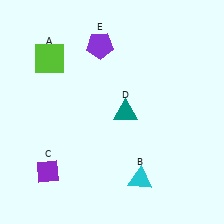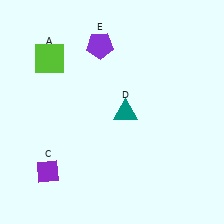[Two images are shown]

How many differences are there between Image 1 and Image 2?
There is 1 difference between the two images.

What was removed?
The cyan triangle (B) was removed in Image 2.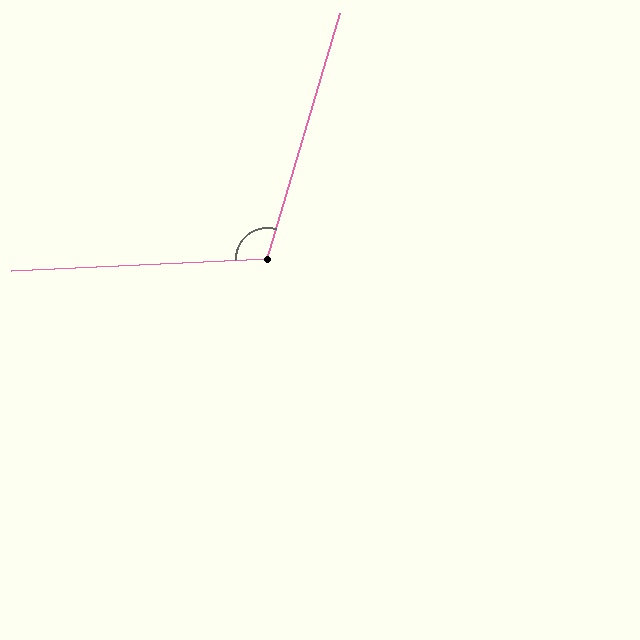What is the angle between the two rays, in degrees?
Approximately 109 degrees.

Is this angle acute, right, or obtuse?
It is obtuse.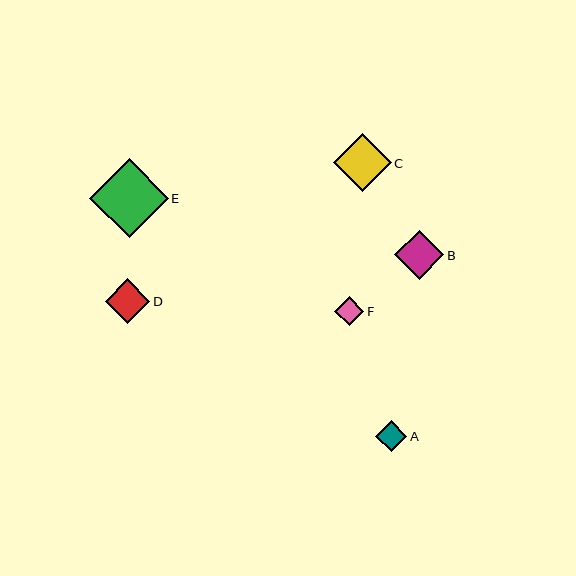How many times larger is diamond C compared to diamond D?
Diamond C is approximately 1.3 times the size of diamond D.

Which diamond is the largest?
Diamond E is the largest with a size of approximately 79 pixels.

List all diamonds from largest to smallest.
From largest to smallest: E, C, B, D, A, F.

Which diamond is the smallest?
Diamond F is the smallest with a size of approximately 29 pixels.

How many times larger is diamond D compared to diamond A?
Diamond D is approximately 1.4 times the size of diamond A.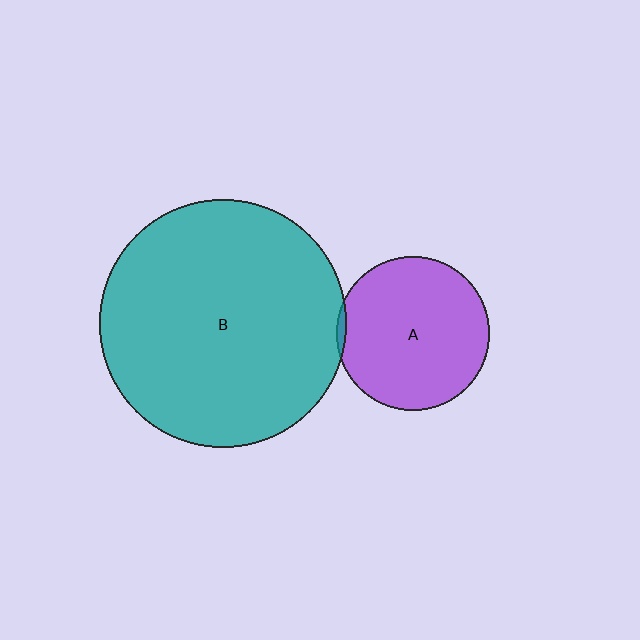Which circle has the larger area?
Circle B (teal).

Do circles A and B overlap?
Yes.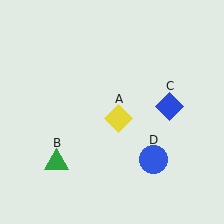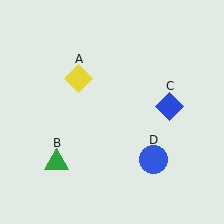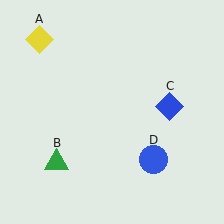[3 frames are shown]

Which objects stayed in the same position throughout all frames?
Green triangle (object B) and blue diamond (object C) and blue circle (object D) remained stationary.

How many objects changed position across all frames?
1 object changed position: yellow diamond (object A).